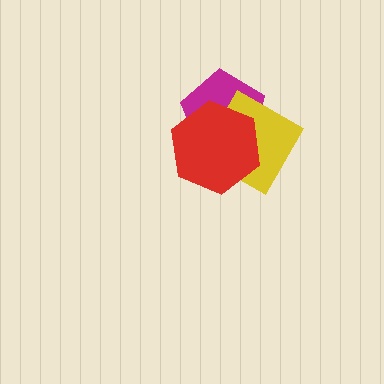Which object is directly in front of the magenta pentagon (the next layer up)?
The yellow diamond is directly in front of the magenta pentagon.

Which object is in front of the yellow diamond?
The red hexagon is in front of the yellow diamond.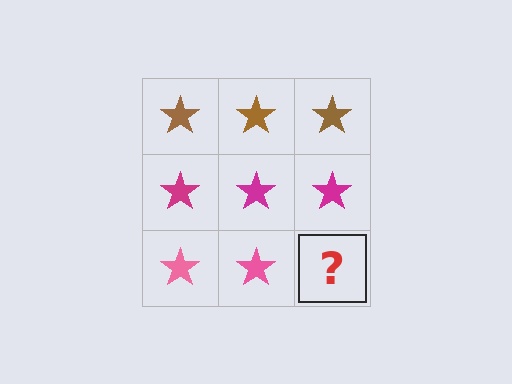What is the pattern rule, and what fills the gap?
The rule is that each row has a consistent color. The gap should be filled with a pink star.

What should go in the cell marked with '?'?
The missing cell should contain a pink star.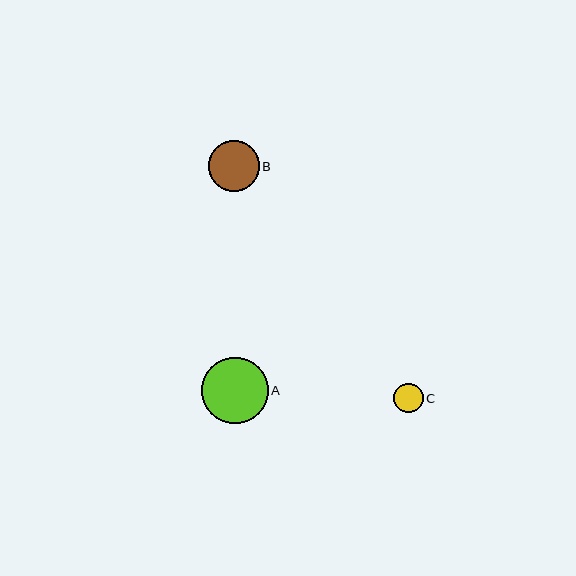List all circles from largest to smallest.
From largest to smallest: A, B, C.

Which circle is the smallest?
Circle C is the smallest with a size of approximately 29 pixels.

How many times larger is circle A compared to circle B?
Circle A is approximately 1.3 times the size of circle B.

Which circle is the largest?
Circle A is the largest with a size of approximately 66 pixels.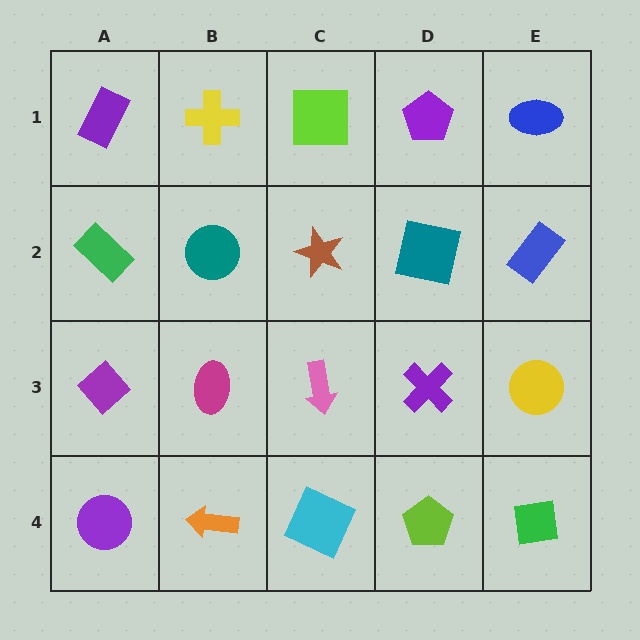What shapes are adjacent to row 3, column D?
A teal square (row 2, column D), a lime pentagon (row 4, column D), a pink arrow (row 3, column C), a yellow circle (row 3, column E).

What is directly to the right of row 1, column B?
A lime square.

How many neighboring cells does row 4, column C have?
3.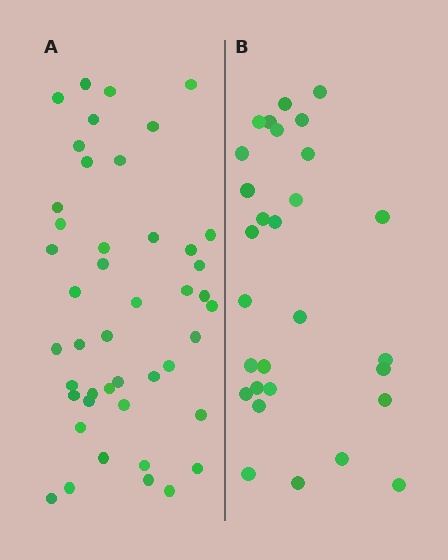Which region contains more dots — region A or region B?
Region A (the left region) has more dots.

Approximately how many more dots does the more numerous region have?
Region A has approximately 15 more dots than region B.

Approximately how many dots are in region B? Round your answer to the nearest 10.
About 30 dots. (The exact count is 29, which rounds to 30.)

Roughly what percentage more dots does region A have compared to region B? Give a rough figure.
About 55% more.